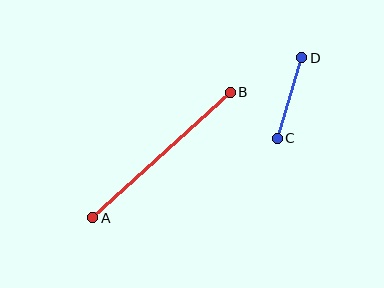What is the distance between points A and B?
The distance is approximately 186 pixels.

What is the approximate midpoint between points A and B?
The midpoint is at approximately (161, 155) pixels.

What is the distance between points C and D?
The distance is approximately 84 pixels.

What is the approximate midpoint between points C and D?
The midpoint is at approximately (289, 98) pixels.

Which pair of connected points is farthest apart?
Points A and B are farthest apart.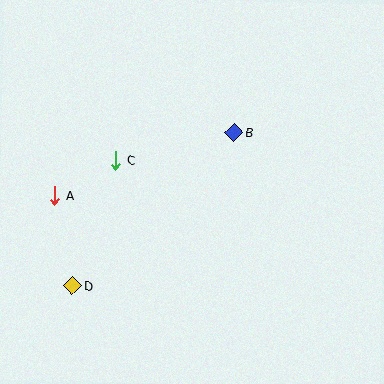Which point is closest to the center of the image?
Point B at (234, 133) is closest to the center.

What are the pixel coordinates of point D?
Point D is at (72, 286).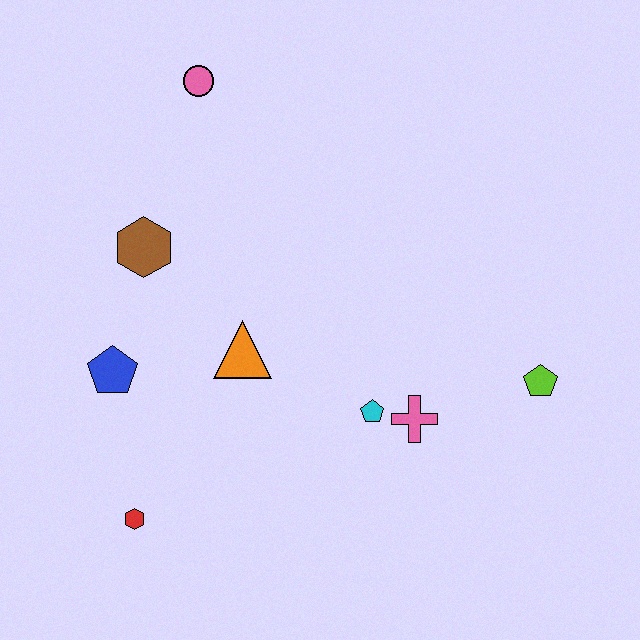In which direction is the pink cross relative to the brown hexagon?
The pink cross is to the right of the brown hexagon.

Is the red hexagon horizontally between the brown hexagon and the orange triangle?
No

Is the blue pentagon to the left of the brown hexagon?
Yes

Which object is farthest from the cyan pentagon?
The pink circle is farthest from the cyan pentagon.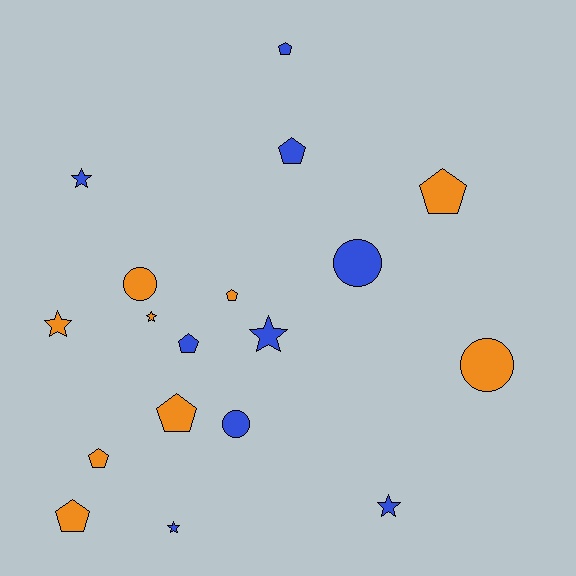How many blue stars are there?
There are 4 blue stars.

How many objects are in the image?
There are 18 objects.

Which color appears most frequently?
Blue, with 9 objects.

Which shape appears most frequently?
Pentagon, with 8 objects.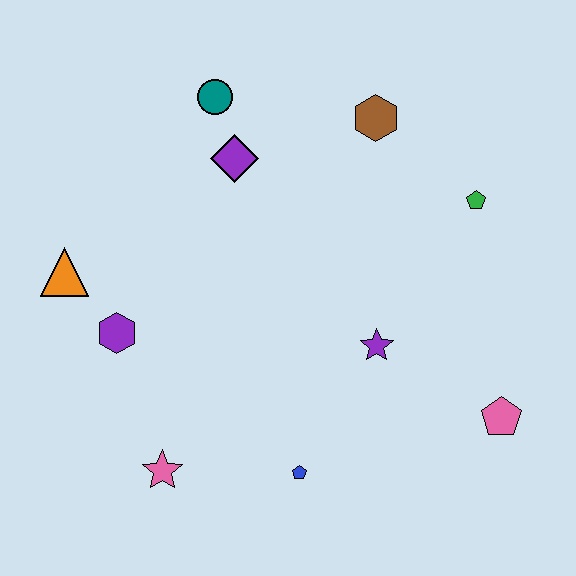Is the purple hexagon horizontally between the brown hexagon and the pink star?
No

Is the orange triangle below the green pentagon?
Yes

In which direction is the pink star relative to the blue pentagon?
The pink star is to the left of the blue pentagon.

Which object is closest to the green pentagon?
The brown hexagon is closest to the green pentagon.